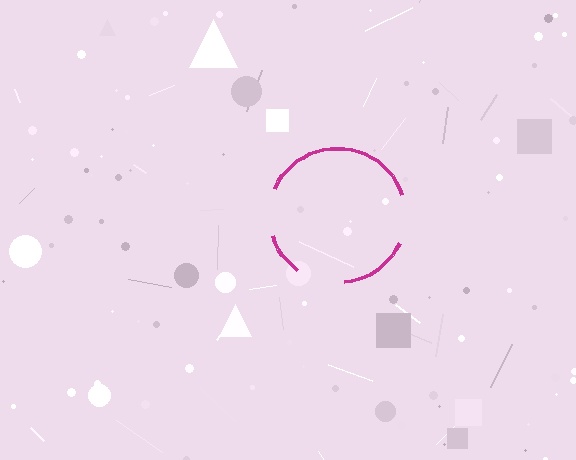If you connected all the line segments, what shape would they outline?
They would outline a circle.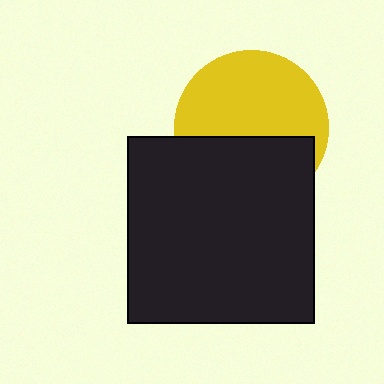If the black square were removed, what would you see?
You would see the complete yellow circle.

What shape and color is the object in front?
The object in front is a black square.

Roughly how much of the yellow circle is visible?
About half of it is visible (roughly 58%).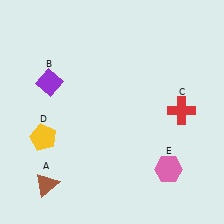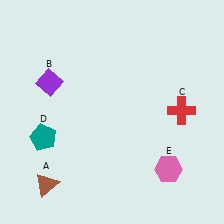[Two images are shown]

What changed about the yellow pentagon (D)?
In Image 1, D is yellow. In Image 2, it changed to teal.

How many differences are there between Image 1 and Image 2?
There is 1 difference between the two images.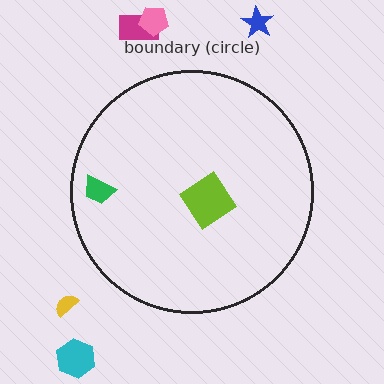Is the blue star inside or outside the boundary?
Outside.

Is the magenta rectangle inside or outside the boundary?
Outside.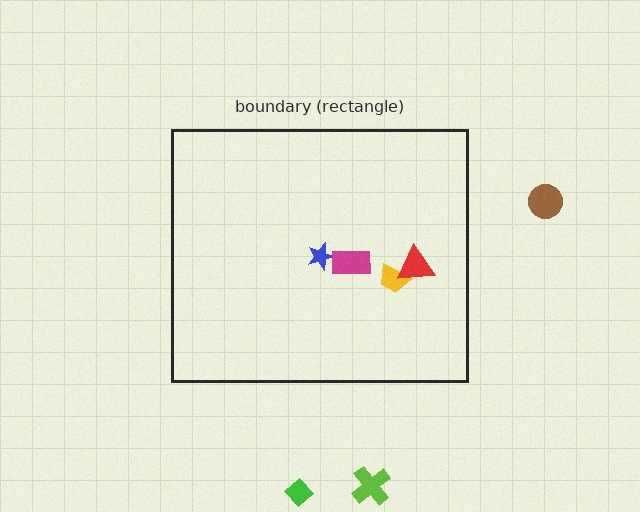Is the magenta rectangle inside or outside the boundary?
Inside.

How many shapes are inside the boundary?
4 inside, 3 outside.